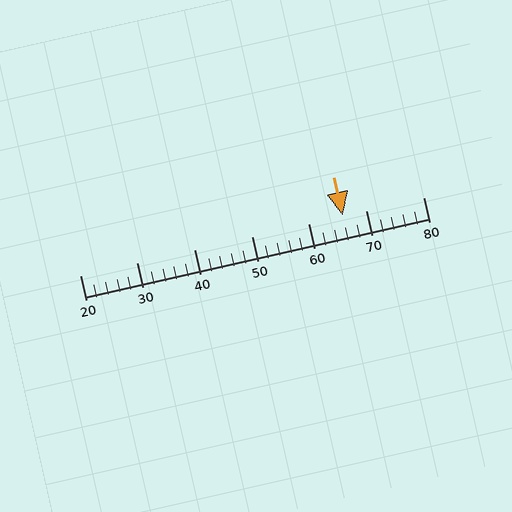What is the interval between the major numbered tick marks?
The major tick marks are spaced 10 units apart.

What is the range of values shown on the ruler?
The ruler shows values from 20 to 80.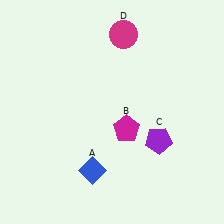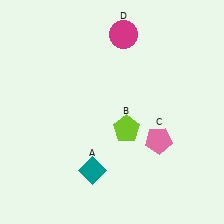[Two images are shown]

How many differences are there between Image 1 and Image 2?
There are 3 differences between the two images.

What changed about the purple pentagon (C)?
In Image 1, C is purple. In Image 2, it changed to pink.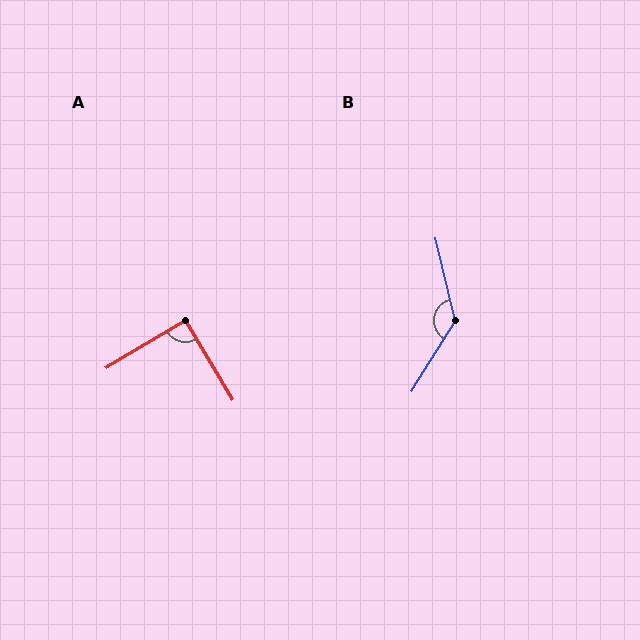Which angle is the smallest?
A, at approximately 90 degrees.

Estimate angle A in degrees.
Approximately 90 degrees.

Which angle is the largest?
B, at approximately 134 degrees.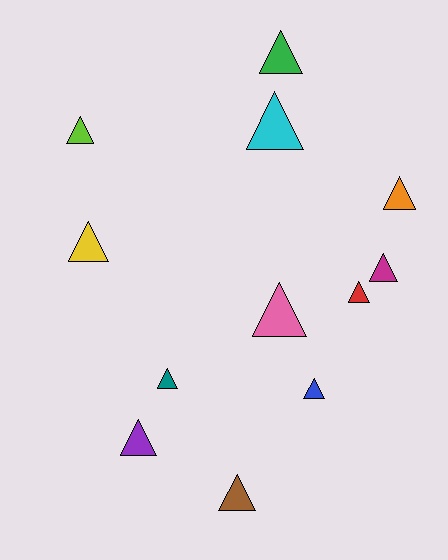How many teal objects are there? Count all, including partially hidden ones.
There is 1 teal object.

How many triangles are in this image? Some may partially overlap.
There are 12 triangles.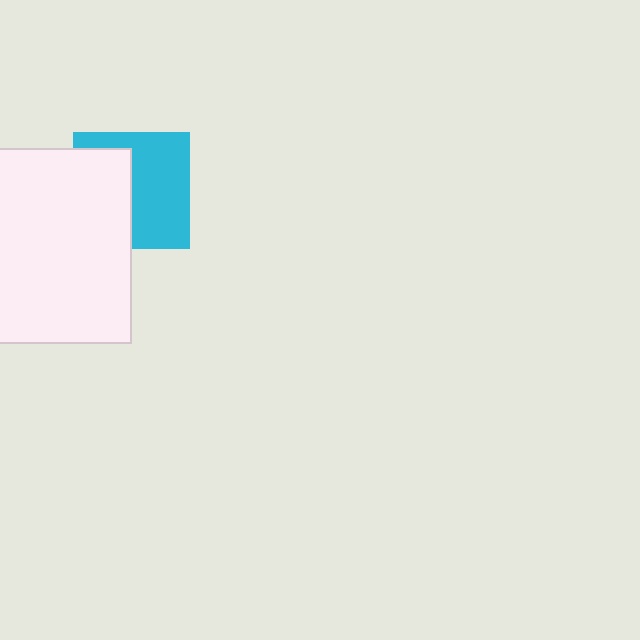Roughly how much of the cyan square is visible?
About half of it is visible (roughly 57%).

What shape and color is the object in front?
The object in front is a white rectangle.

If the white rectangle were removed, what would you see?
You would see the complete cyan square.